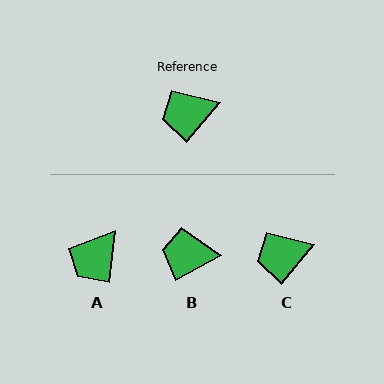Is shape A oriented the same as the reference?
No, it is off by about 34 degrees.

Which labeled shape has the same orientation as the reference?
C.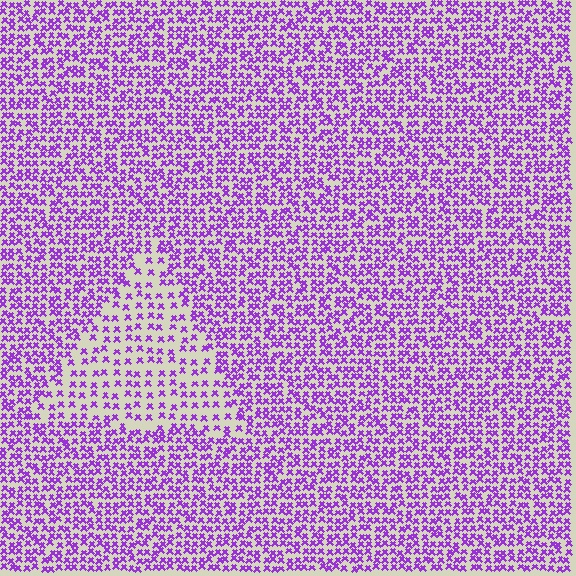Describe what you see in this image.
The image contains small purple elements arranged at two different densities. A triangle-shaped region is visible where the elements are less densely packed than the surrounding area.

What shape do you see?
I see a triangle.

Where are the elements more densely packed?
The elements are more densely packed outside the triangle boundary.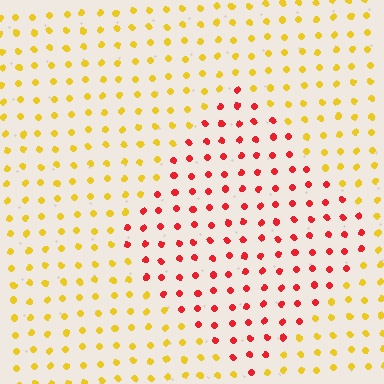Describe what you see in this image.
The image is filled with small yellow elements in a uniform arrangement. A diamond-shaped region is visible where the elements are tinted to a slightly different hue, forming a subtle color boundary.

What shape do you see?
I see a diamond.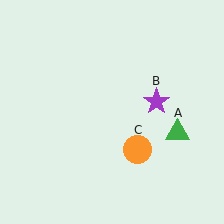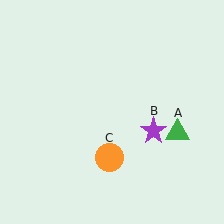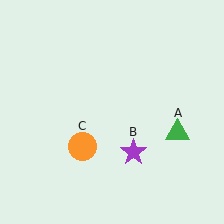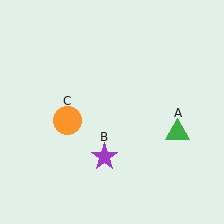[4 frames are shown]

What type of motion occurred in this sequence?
The purple star (object B), orange circle (object C) rotated clockwise around the center of the scene.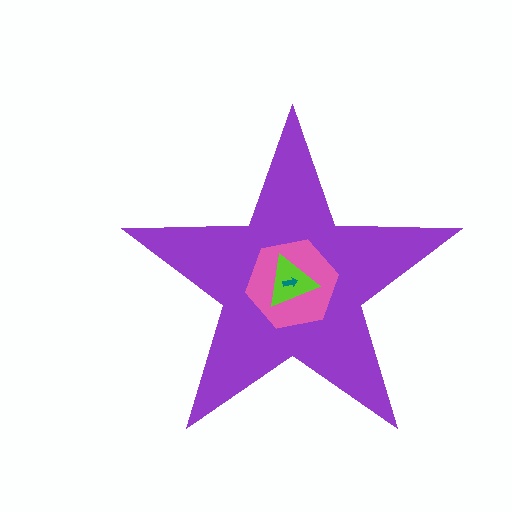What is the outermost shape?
The purple star.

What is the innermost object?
The teal arrow.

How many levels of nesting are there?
4.